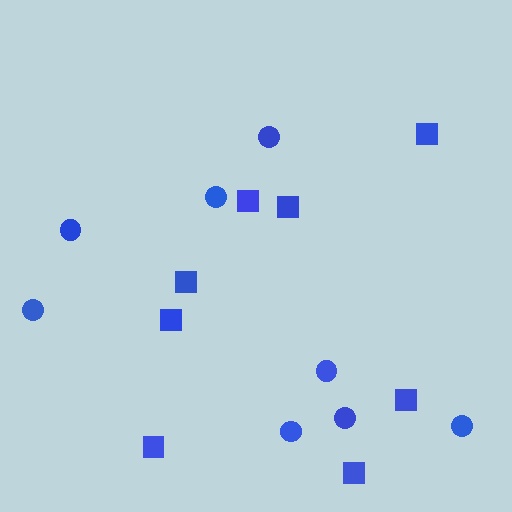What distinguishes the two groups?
There are 2 groups: one group of circles (8) and one group of squares (8).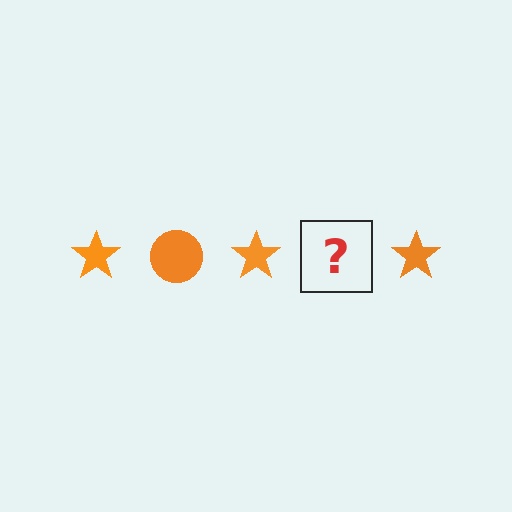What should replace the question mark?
The question mark should be replaced with an orange circle.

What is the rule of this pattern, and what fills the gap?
The rule is that the pattern cycles through star, circle shapes in orange. The gap should be filled with an orange circle.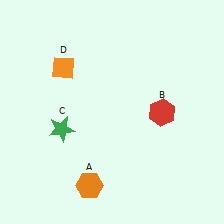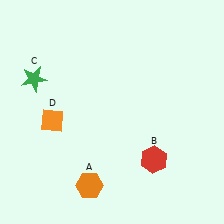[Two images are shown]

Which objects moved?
The objects that moved are: the red hexagon (B), the green star (C), the orange diamond (D).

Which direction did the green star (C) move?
The green star (C) moved up.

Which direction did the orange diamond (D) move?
The orange diamond (D) moved down.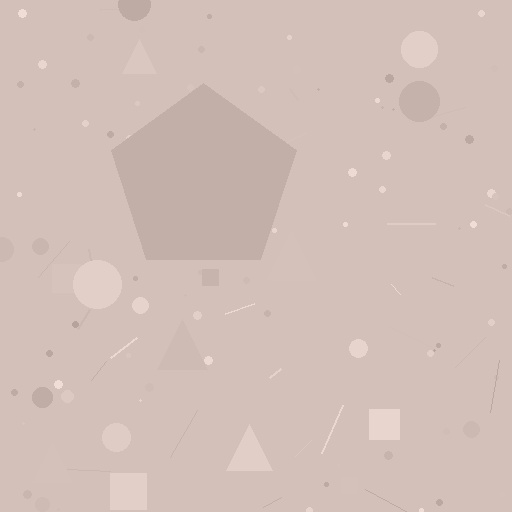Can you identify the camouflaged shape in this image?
The camouflaged shape is a pentagon.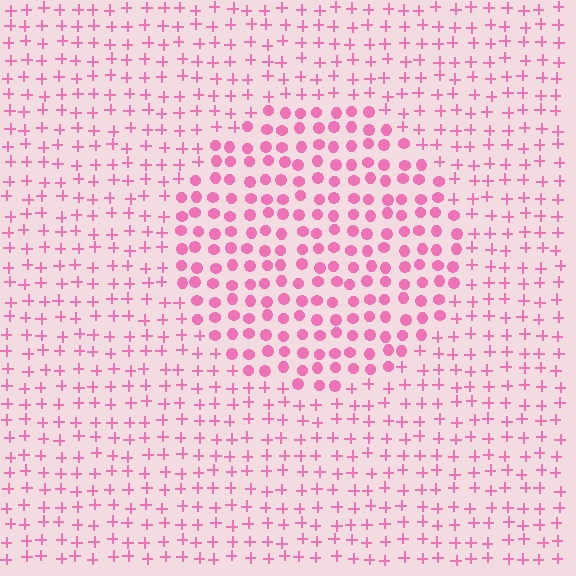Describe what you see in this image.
The image is filled with small pink elements arranged in a uniform grid. A circle-shaped region contains circles, while the surrounding area contains plus signs. The boundary is defined purely by the change in element shape.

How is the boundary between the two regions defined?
The boundary is defined by a change in element shape: circles inside vs. plus signs outside. All elements share the same color and spacing.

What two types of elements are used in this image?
The image uses circles inside the circle region and plus signs outside it.